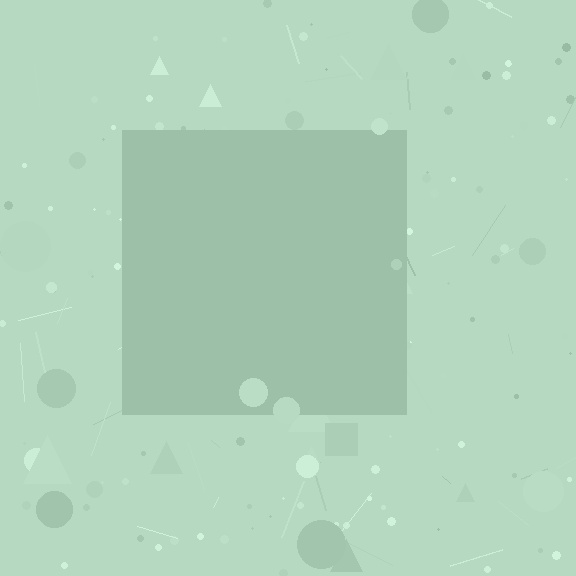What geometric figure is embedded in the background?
A square is embedded in the background.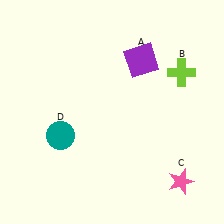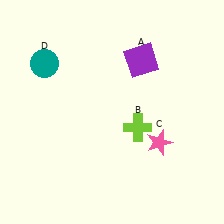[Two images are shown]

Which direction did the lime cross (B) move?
The lime cross (B) moved down.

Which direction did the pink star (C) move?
The pink star (C) moved up.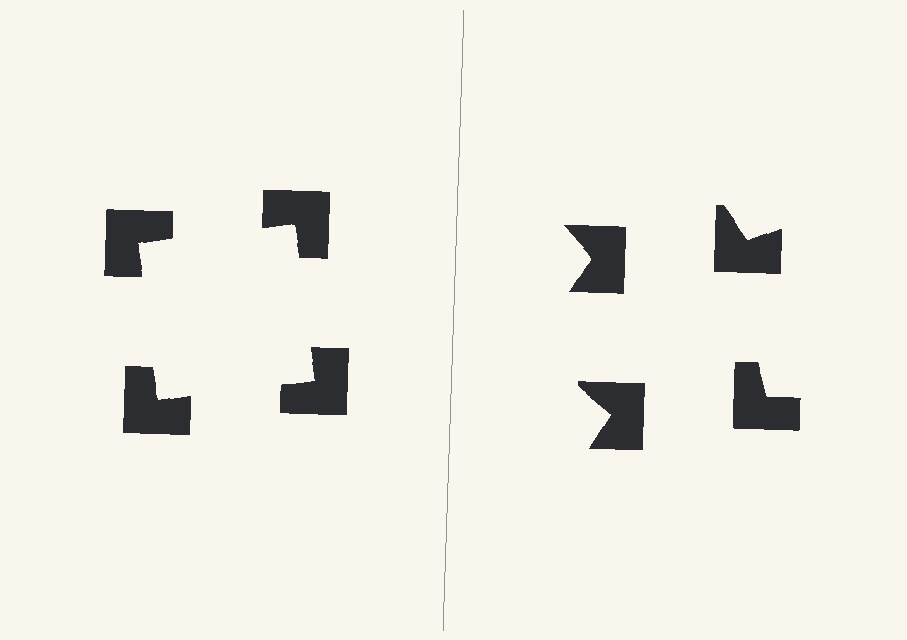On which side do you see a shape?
An illusory square appears on the left side. On the right side the wedge cuts are rotated, so no coherent shape forms.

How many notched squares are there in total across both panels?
8 — 4 on each side.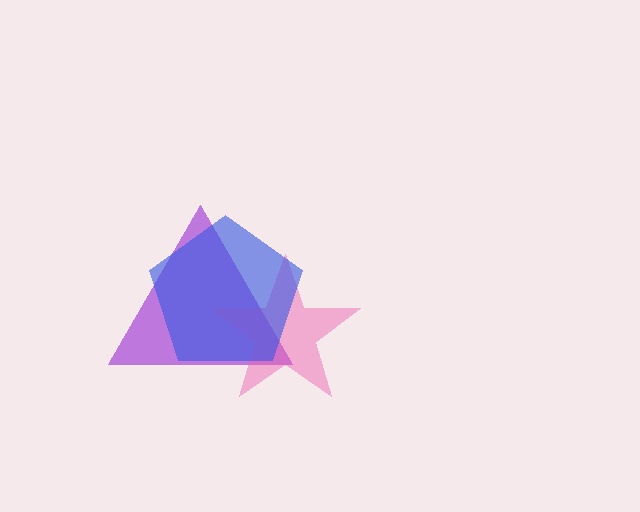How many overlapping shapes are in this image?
There are 3 overlapping shapes in the image.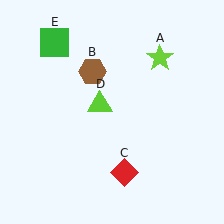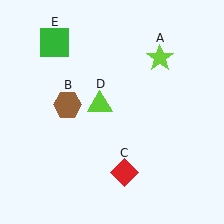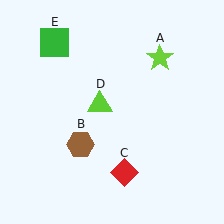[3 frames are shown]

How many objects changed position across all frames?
1 object changed position: brown hexagon (object B).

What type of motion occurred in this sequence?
The brown hexagon (object B) rotated counterclockwise around the center of the scene.